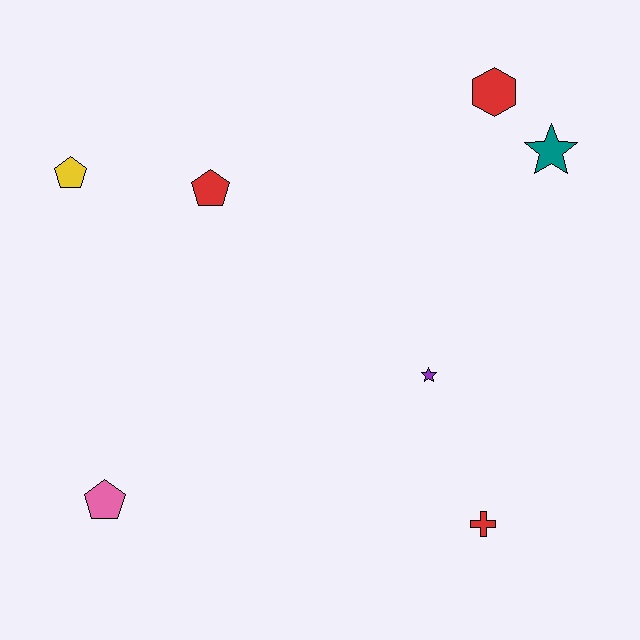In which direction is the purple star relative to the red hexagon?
The purple star is below the red hexagon.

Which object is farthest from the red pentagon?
The red cross is farthest from the red pentagon.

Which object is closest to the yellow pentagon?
The red pentagon is closest to the yellow pentagon.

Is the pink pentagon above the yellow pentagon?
No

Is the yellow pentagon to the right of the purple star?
No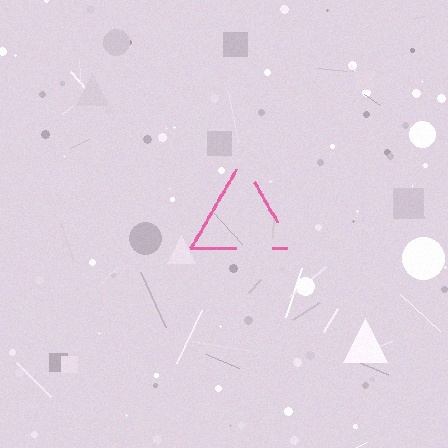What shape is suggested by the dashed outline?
The dashed outline suggests a triangle.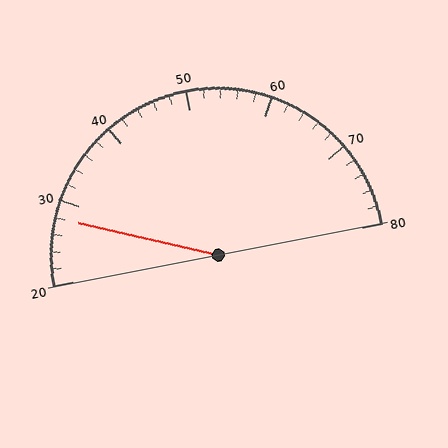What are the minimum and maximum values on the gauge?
The gauge ranges from 20 to 80.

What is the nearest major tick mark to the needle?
The nearest major tick mark is 30.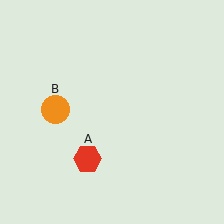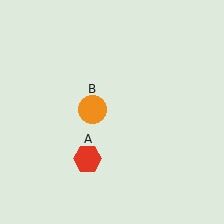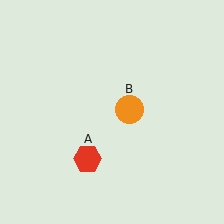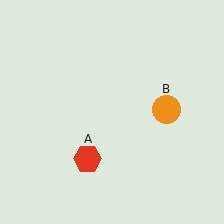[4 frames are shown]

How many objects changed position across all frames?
1 object changed position: orange circle (object B).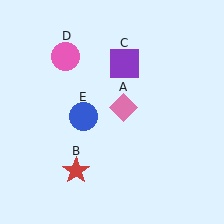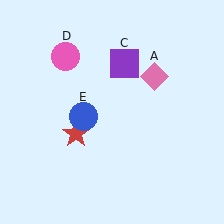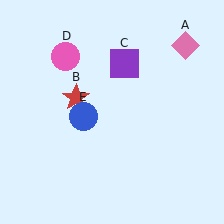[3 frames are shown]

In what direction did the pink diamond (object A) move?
The pink diamond (object A) moved up and to the right.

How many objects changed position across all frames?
2 objects changed position: pink diamond (object A), red star (object B).